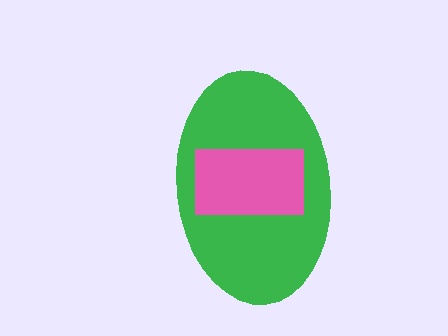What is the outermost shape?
The green ellipse.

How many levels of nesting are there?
2.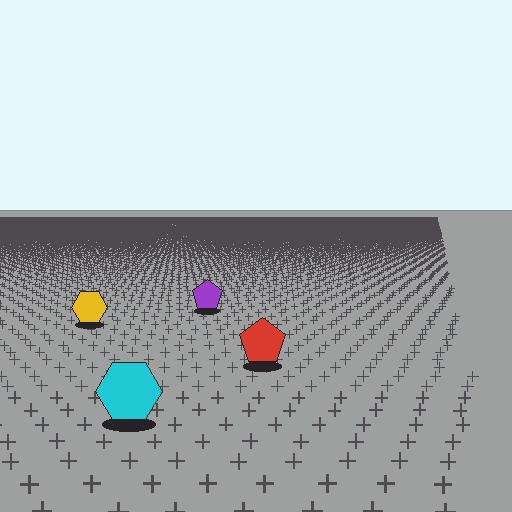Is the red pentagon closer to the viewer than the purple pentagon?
Yes. The red pentagon is closer — you can tell from the texture gradient: the ground texture is coarser near it.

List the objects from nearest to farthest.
From nearest to farthest: the cyan hexagon, the red pentagon, the yellow hexagon, the purple pentagon.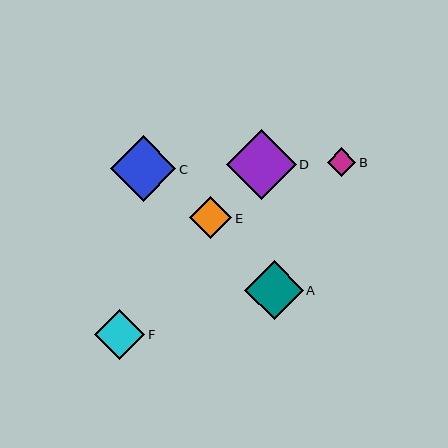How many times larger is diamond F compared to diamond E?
Diamond F is approximately 1.2 times the size of diamond E.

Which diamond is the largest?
Diamond D is the largest with a size of approximately 70 pixels.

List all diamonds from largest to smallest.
From largest to smallest: D, C, A, F, E, B.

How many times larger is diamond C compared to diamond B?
Diamond C is approximately 2.3 times the size of diamond B.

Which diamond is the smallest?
Diamond B is the smallest with a size of approximately 29 pixels.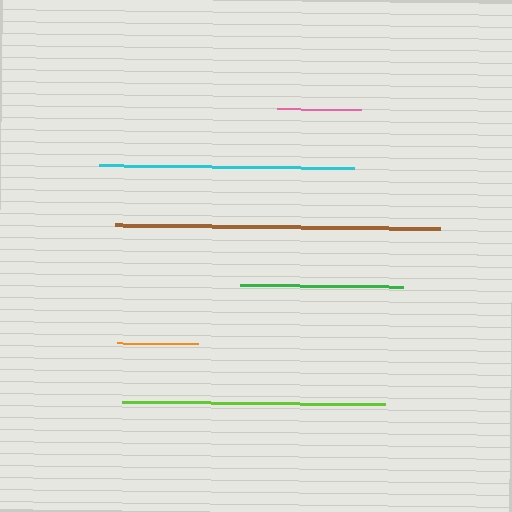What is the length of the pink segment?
The pink segment is approximately 84 pixels long.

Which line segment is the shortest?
The orange line is the shortest at approximately 80 pixels.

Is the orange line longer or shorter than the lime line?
The lime line is longer than the orange line.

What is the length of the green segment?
The green segment is approximately 163 pixels long.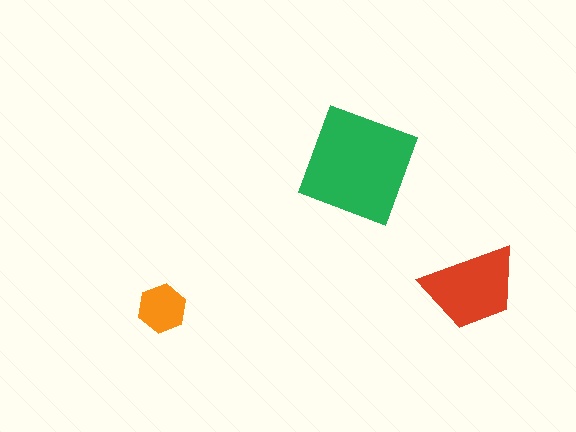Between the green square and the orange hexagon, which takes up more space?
The green square.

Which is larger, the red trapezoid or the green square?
The green square.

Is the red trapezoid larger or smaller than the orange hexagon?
Larger.